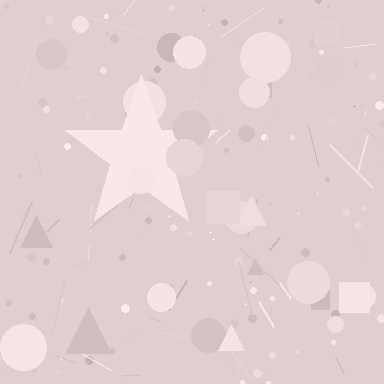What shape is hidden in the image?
A star is hidden in the image.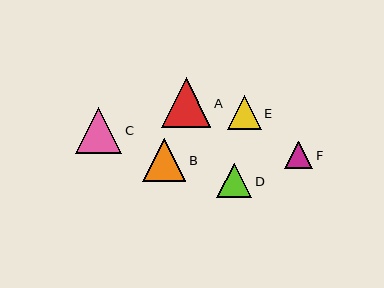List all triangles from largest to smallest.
From largest to smallest: A, C, B, D, E, F.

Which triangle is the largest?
Triangle A is the largest with a size of approximately 49 pixels.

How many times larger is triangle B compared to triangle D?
Triangle B is approximately 1.2 times the size of triangle D.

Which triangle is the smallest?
Triangle F is the smallest with a size of approximately 28 pixels.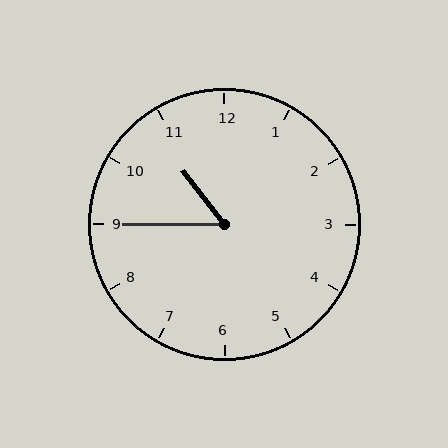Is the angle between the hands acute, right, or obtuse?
It is acute.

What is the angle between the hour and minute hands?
Approximately 52 degrees.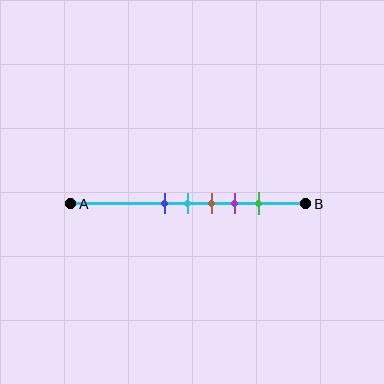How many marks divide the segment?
There are 5 marks dividing the segment.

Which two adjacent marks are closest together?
The blue and cyan marks are the closest adjacent pair.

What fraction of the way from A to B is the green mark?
The green mark is approximately 80% (0.8) of the way from A to B.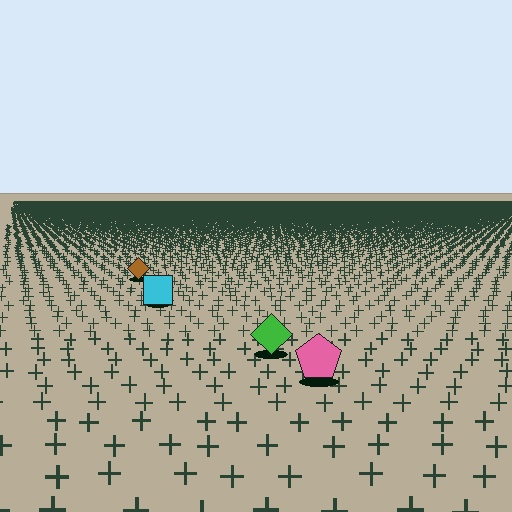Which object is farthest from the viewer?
The brown diamond is farthest from the viewer. It appears smaller and the ground texture around it is denser.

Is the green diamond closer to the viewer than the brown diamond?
Yes. The green diamond is closer — you can tell from the texture gradient: the ground texture is coarser near it.